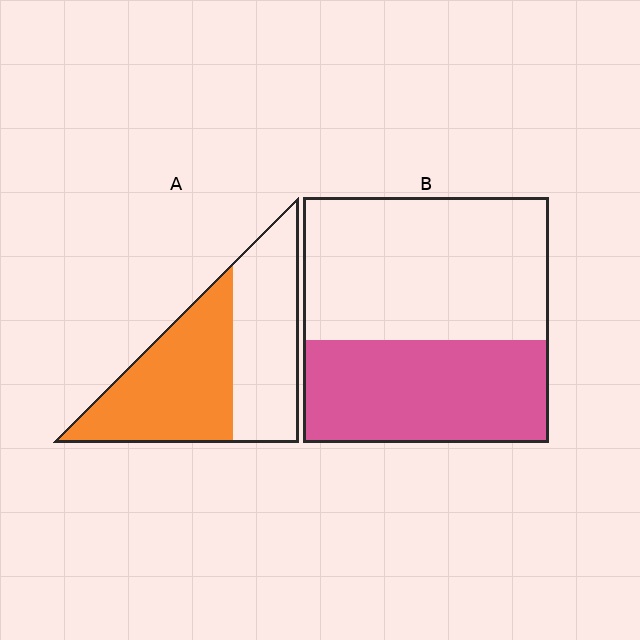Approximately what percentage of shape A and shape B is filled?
A is approximately 55% and B is approximately 40%.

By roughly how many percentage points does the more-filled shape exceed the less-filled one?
By roughly 10 percentage points (A over B).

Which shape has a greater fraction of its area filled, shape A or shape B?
Shape A.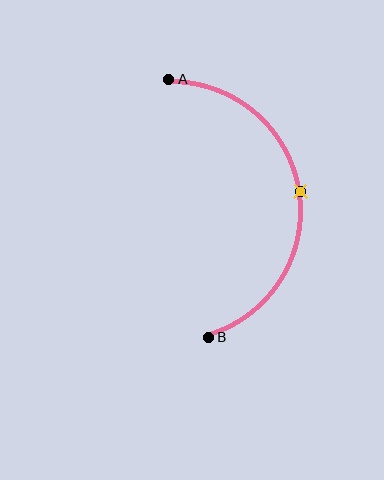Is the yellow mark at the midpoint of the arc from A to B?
Yes. The yellow mark lies on the arc at equal arc-length from both A and B — it is the arc midpoint.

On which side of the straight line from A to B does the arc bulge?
The arc bulges to the right of the straight line connecting A and B.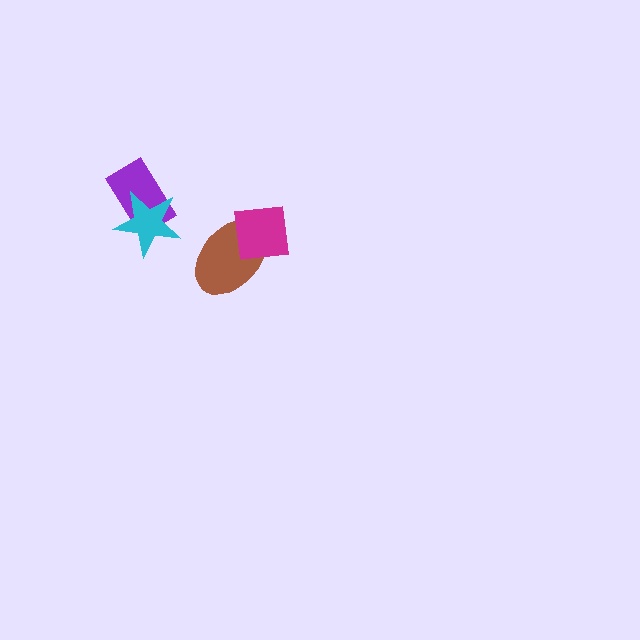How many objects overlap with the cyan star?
1 object overlaps with the cyan star.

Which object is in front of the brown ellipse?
The magenta square is in front of the brown ellipse.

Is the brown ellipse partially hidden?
Yes, it is partially covered by another shape.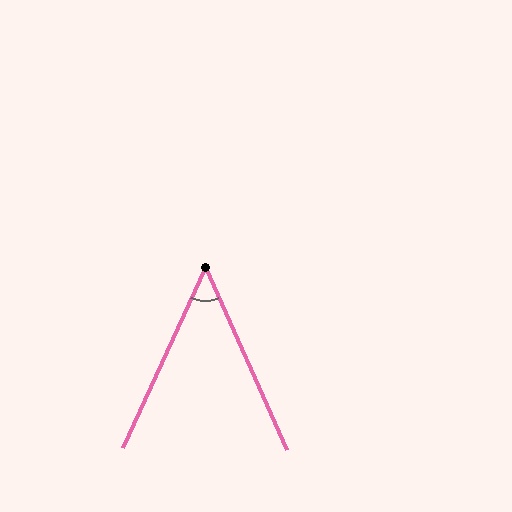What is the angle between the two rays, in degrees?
Approximately 49 degrees.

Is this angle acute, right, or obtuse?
It is acute.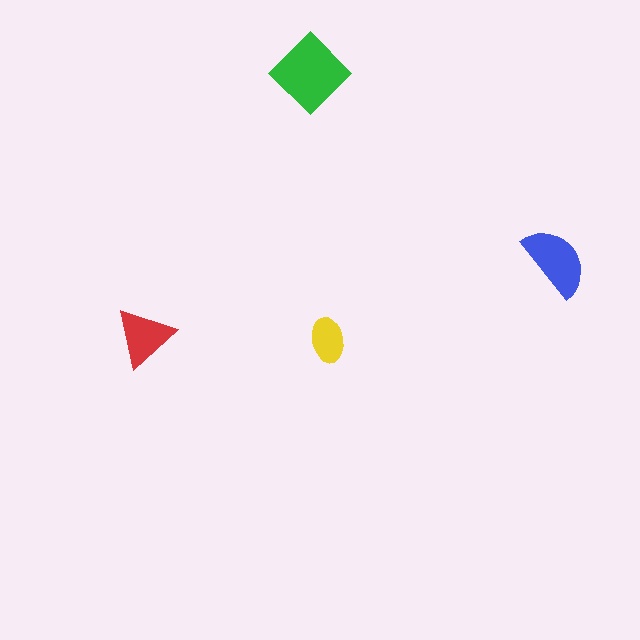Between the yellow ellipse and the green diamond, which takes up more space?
The green diamond.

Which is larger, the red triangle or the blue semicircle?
The blue semicircle.